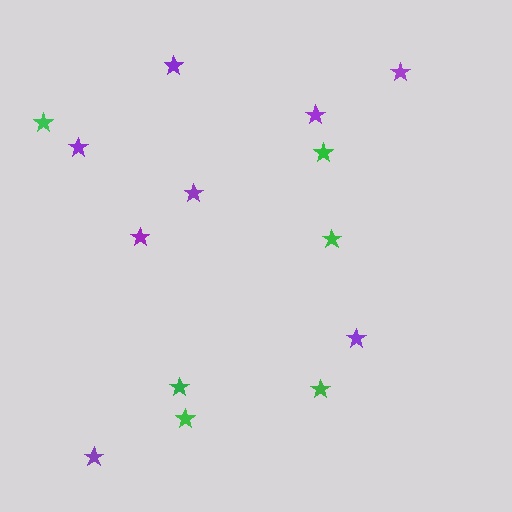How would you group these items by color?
There are 2 groups: one group of green stars (6) and one group of purple stars (8).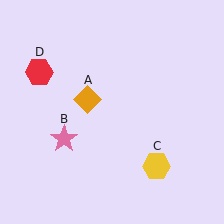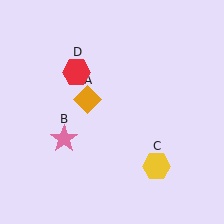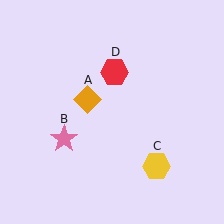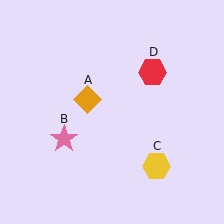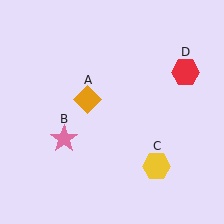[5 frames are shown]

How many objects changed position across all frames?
1 object changed position: red hexagon (object D).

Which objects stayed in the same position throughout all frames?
Orange diamond (object A) and pink star (object B) and yellow hexagon (object C) remained stationary.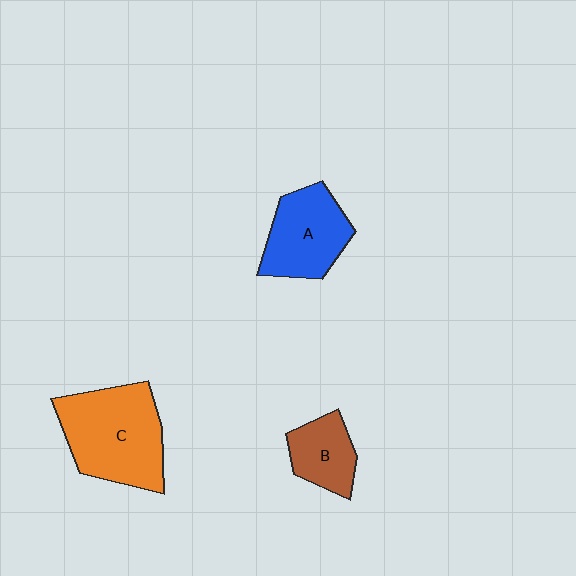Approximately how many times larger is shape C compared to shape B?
Approximately 2.1 times.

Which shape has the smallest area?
Shape B (brown).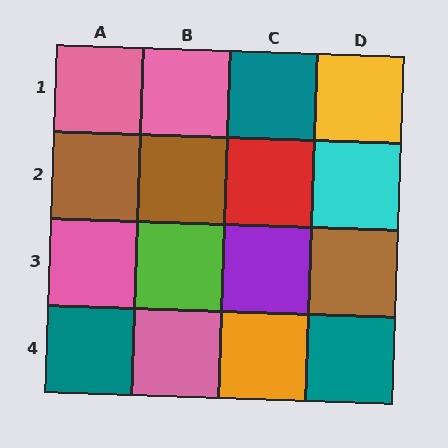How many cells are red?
1 cell is red.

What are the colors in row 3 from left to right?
Pink, lime, purple, brown.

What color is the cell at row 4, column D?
Teal.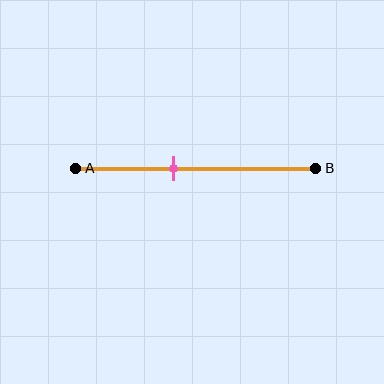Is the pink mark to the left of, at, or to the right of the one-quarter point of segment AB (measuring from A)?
The pink mark is to the right of the one-quarter point of segment AB.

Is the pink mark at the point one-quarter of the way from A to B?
No, the mark is at about 40% from A, not at the 25% one-quarter point.